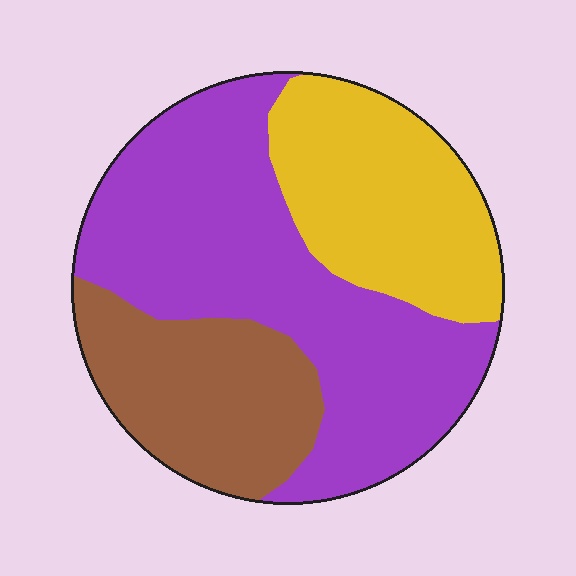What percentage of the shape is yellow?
Yellow covers about 25% of the shape.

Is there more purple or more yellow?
Purple.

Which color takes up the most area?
Purple, at roughly 50%.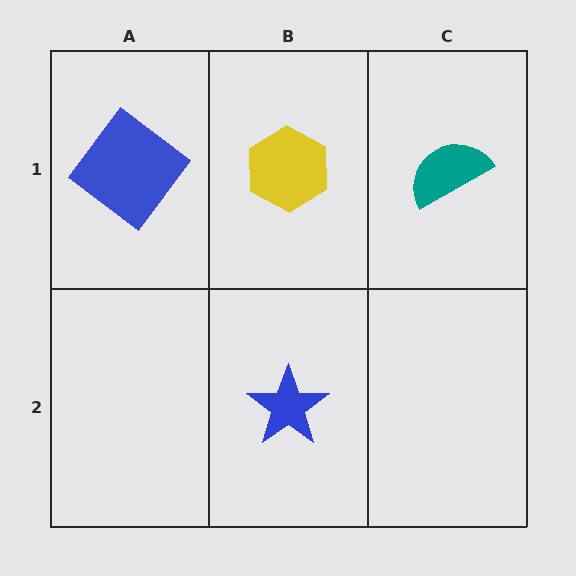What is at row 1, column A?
A blue diamond.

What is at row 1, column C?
A teal semicircle.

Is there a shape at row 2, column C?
No, that cell is empty.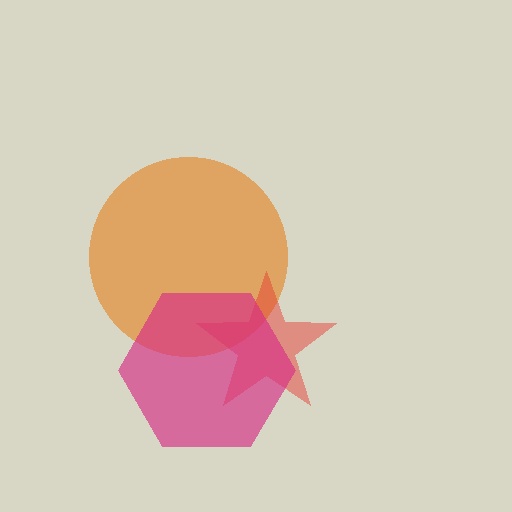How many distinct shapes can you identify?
There are 3 distinct shapes: an orange circle, a red star, a magenta hexagon.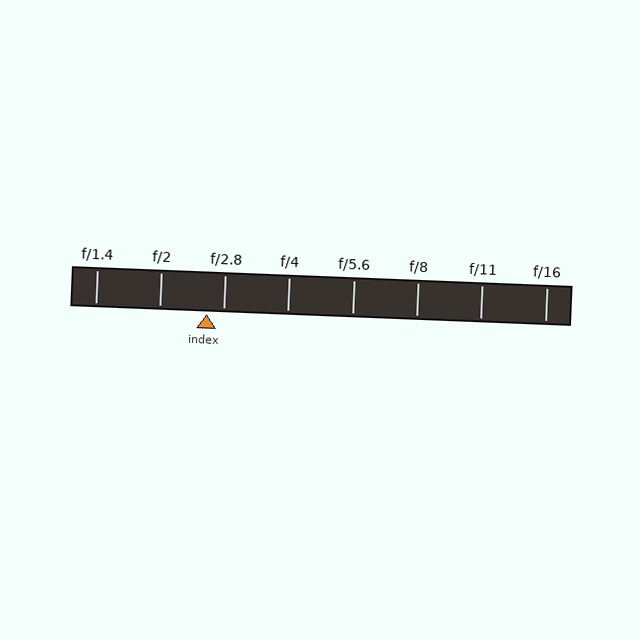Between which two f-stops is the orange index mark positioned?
The index mark is between f/2 and f/2.8.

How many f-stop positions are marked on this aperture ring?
There are 8 f-stop positions marked.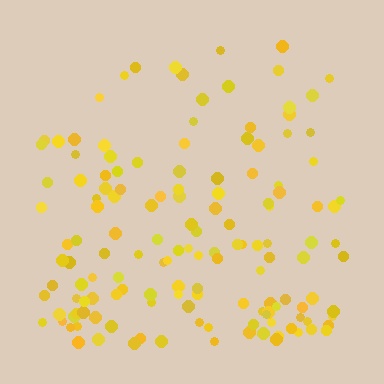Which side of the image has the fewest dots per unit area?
The top.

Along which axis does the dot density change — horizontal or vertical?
Vertical.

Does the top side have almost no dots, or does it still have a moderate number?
Still a moderate number, just noticeably fewer than the bottom.